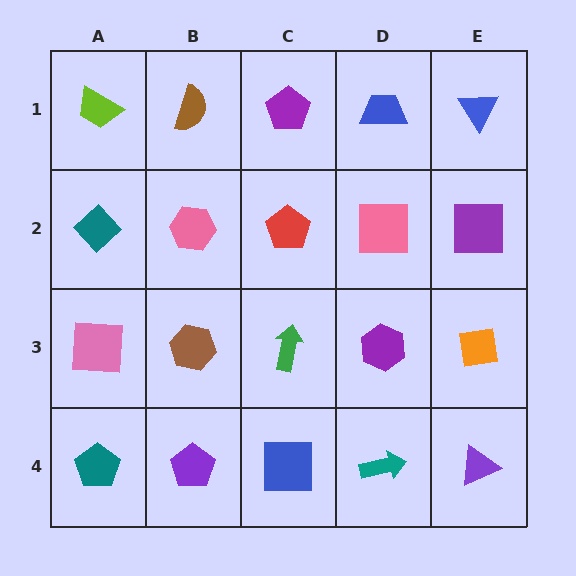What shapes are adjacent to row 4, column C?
A green arrow (row 3, column C), a purple pentagon (row 4, column B), a teal arrow (row 4, column D).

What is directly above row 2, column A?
A lime trapezoid.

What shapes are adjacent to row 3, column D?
A pink square (row 2, column D), a teal arrow (row 4, column D), a green arrow (row 3, column C), an orange square (row 3, column E).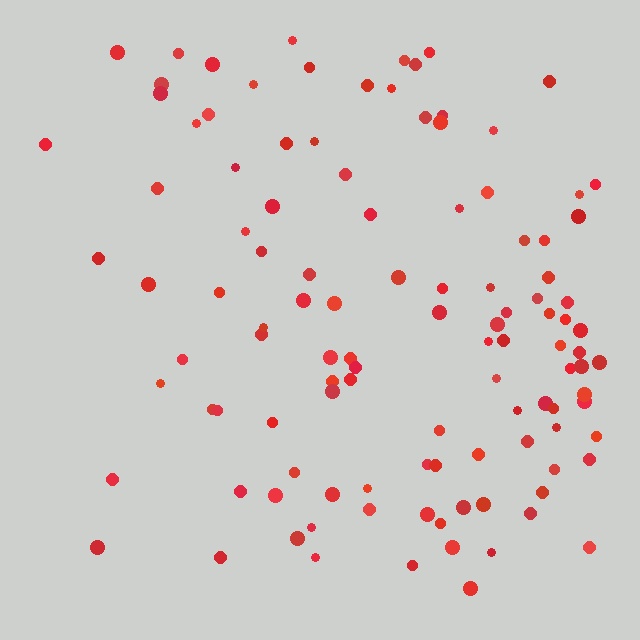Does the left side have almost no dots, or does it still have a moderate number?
Still a moderate number, just noticeably fewer than the right.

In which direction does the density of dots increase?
From left to right, with the right side densest.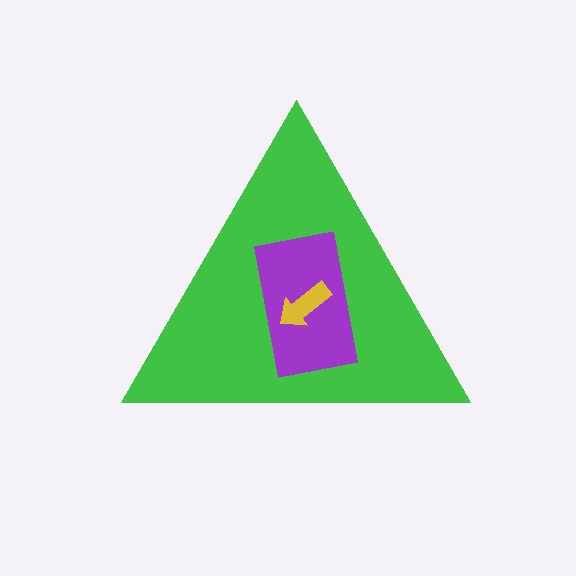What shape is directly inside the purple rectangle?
The yellow arrow.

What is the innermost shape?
The yellow arrow.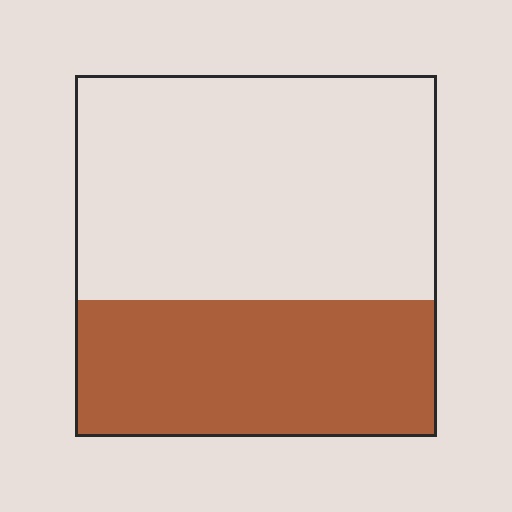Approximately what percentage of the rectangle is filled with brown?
Approximately 40%.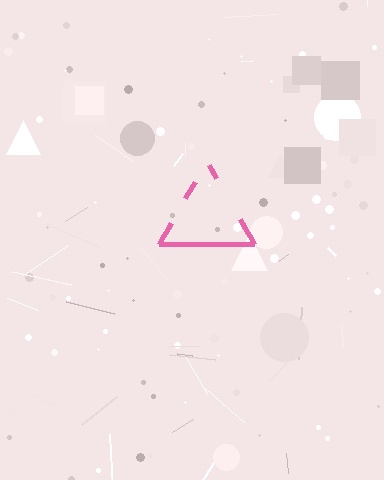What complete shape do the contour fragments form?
The contour fragments form a triangle.